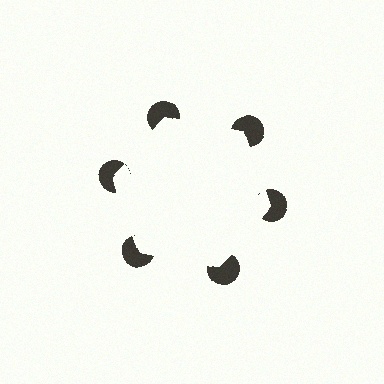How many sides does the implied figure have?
6 sides.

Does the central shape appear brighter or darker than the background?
It typically appears slightly brighter than the background, even though no actual brightness change is drawn.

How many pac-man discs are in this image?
There are 6 — one at each vertex of the illusory hexagon.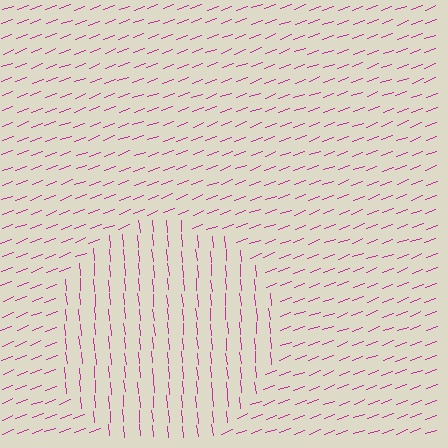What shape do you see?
I see a circle.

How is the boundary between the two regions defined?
The boundary is defined purely by a change in line orientation (approximately 75 degrees difference). All lines are the same color and thickness.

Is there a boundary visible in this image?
Yes, there is a texture boundary formed by a change in line orientation.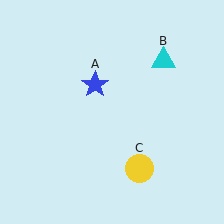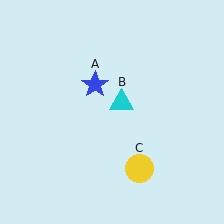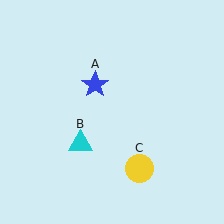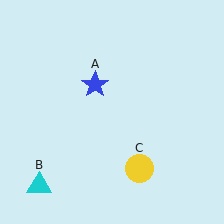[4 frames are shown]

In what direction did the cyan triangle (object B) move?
The cyan triangle (object B) moved down and to the left.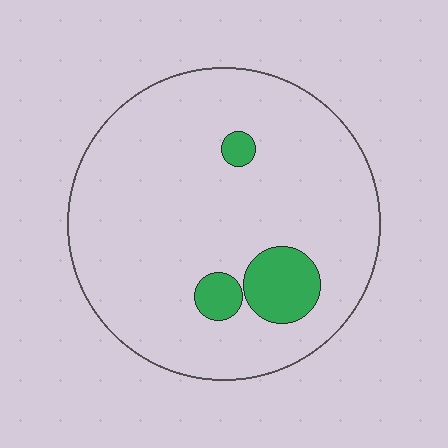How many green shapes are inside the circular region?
3.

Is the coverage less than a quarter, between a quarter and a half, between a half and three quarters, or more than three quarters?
Less than a quarter.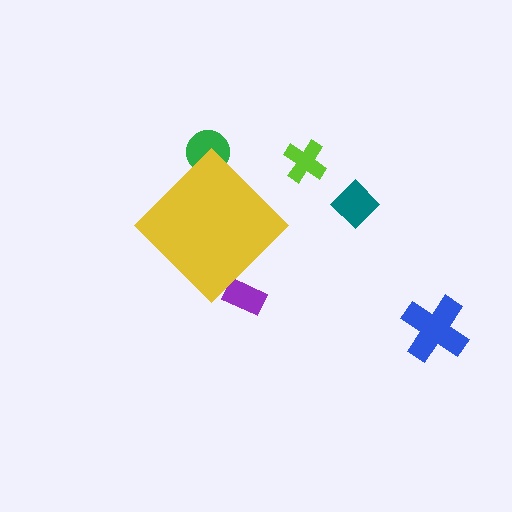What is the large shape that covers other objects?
A yellow diamond.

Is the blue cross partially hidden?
No, the blue cross is fully visible.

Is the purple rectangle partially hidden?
Yes, the purple rectangle is partially hidden behind the yellow diamond.